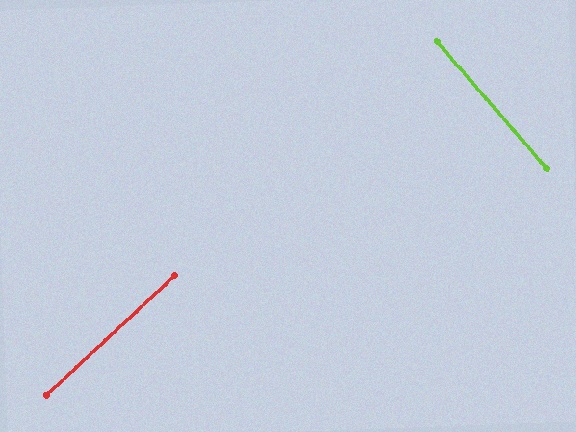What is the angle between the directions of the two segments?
Approximately 88 degrees.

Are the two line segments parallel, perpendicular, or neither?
Perpendicular — they meet at approximately 88°.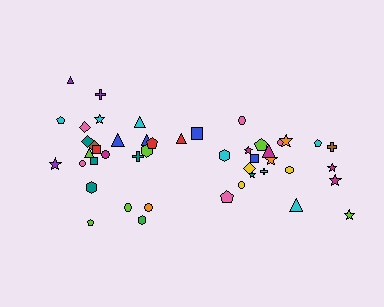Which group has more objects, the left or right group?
The left group.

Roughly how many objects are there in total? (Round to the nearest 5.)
Roughly 45 objects in total.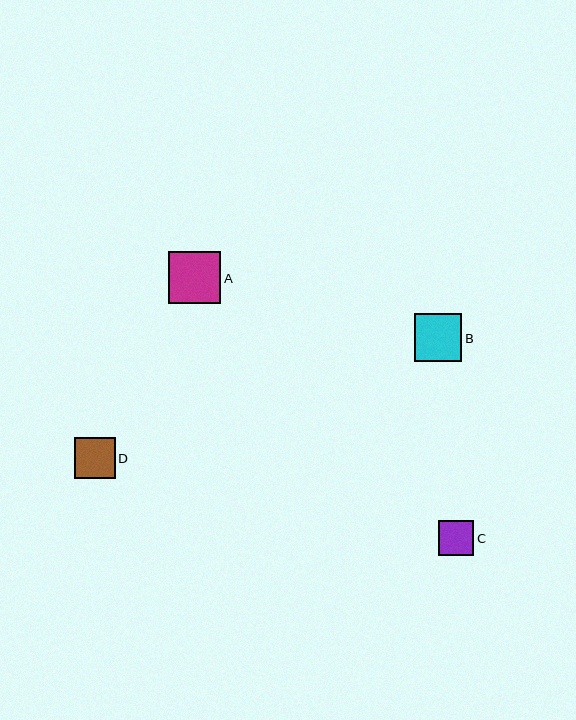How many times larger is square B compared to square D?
Square B is approximately 1.2 times the size of square D.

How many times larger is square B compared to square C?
Square B is approximately 1.3 times the size of square C.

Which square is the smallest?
Square C is the smallest with a size of approximately 36 pixels.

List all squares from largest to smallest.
From largest to smallest: A, B, D, C.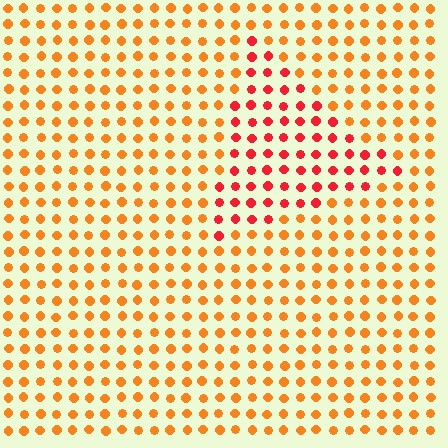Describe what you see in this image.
The image is filled with small orange elements in a uniform arrangement. A triangle-shaped region is visible where the elements are tinted to a slightly different hue, forming a subtle color boundary.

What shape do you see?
I see a triangle.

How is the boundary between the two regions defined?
The boundary is defined purely by a slight shift in hue (about 33 degrees). Spacing, size, and orientation are identical on both sides.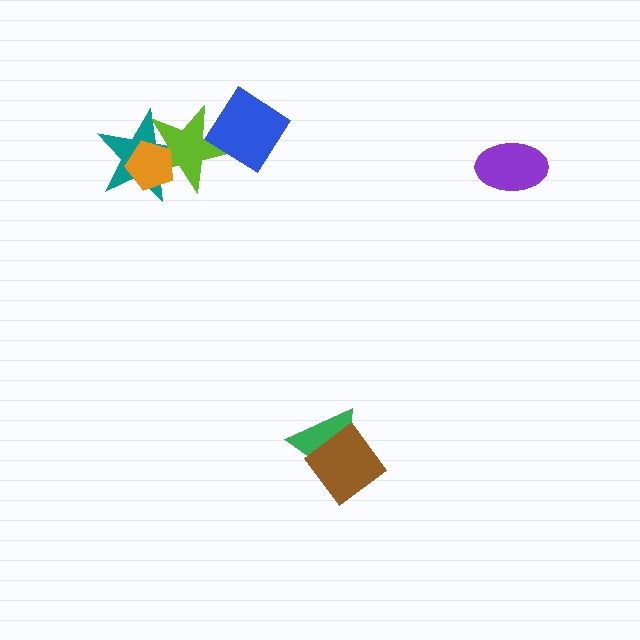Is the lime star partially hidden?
Yes, it is partially covered by another shape.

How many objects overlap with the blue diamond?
1 object overlaps with the blue diamond.